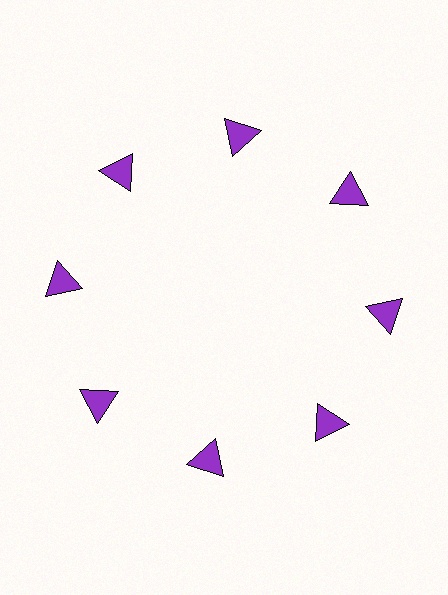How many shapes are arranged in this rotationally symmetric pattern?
There are 8 shapes, arranged in 8 groups of 1.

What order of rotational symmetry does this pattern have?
This pattern has 8-fold rotational symmetry.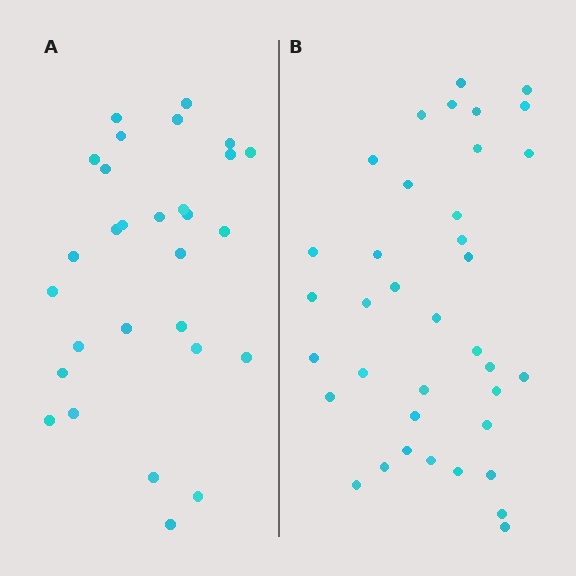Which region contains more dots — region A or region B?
Region B (the right region) has more dots.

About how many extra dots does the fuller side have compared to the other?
Region B has roughly 8 or so more dots than region A.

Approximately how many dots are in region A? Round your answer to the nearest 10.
About 30 dots. (The exact count is 29, which rounds to 30.)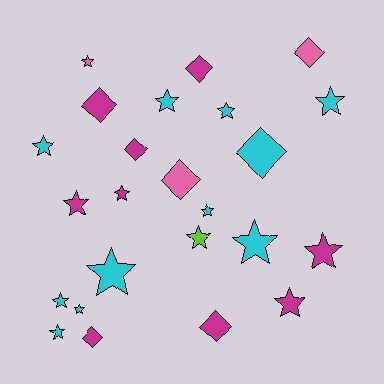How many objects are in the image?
There are 24 objects.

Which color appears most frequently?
Cyan, with 11 objects.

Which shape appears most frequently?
Star, with 16 objects.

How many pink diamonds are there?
There are 2 pink diamonds.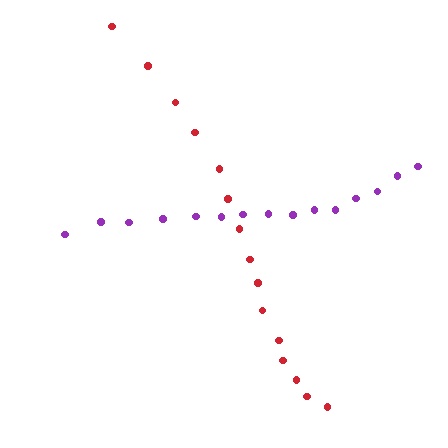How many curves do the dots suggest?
There are 2 distinct paths.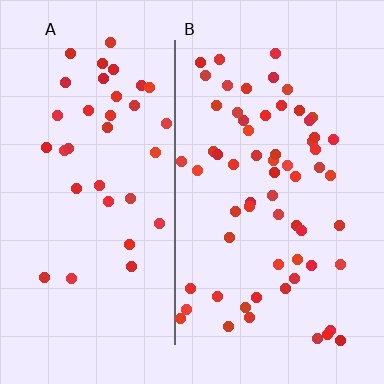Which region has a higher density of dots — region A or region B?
B (the right).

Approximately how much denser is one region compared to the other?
Approximately 1.7× — region B over region A.